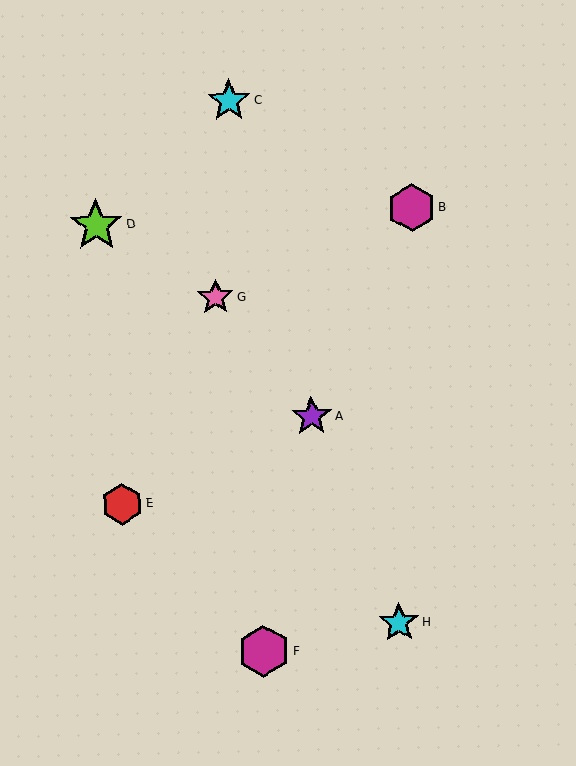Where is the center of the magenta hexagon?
The center of the magenta hexagon is at (264, 651).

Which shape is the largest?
The lime star (labeled D) is the largest.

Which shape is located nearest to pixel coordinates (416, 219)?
The magenta hexagon (labeled B) at (411, 208) is nearest to that location.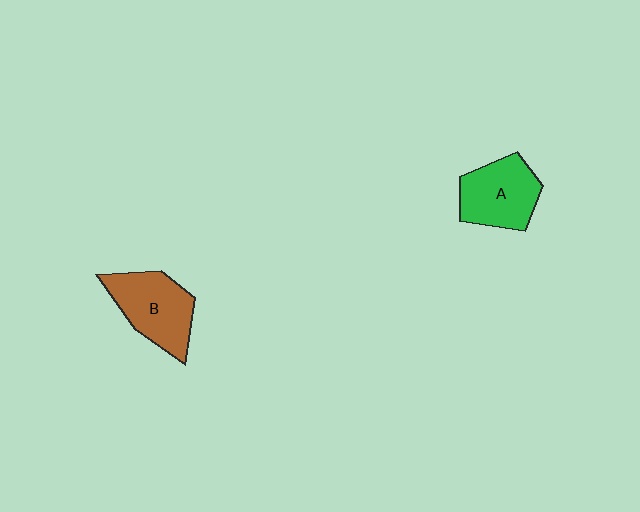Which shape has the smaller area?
Shape A (green).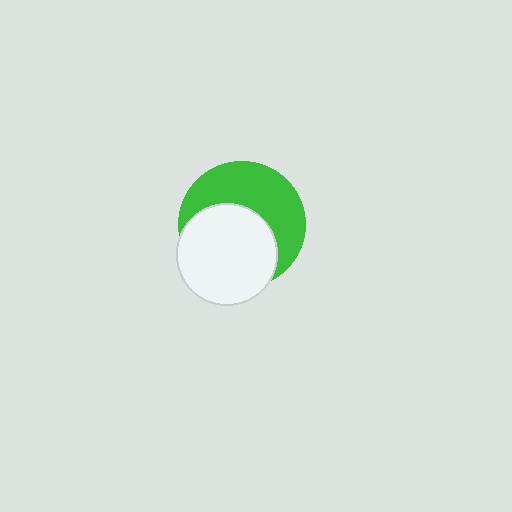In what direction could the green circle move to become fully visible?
The green circle could move toward the upper-right. That would shift it out from behind the white circle entirely.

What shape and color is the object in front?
The object in front is a white circle.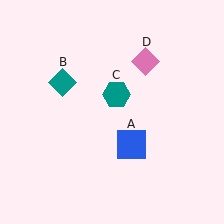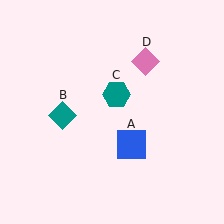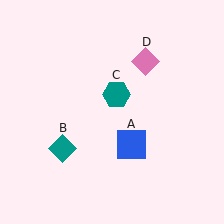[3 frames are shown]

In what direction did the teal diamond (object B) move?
The teal diamond (object B) moved down.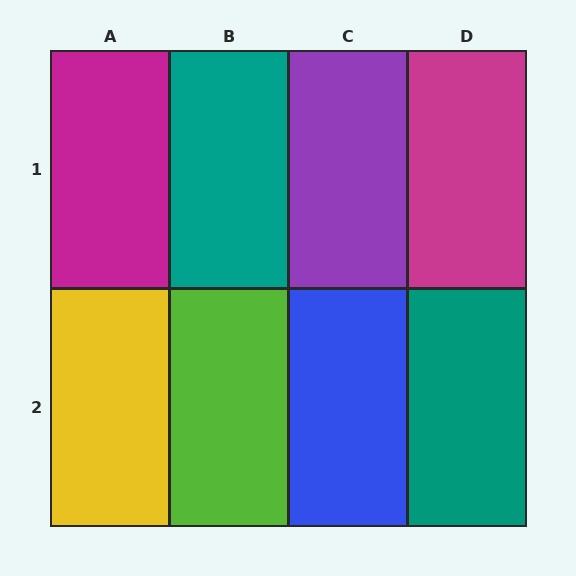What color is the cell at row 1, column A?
Magenta.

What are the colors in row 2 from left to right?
Yellow, lime, blue, teal.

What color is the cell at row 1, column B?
Teal.